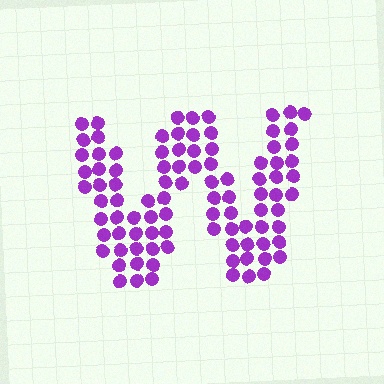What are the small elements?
The small elements are circles.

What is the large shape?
The large shape is the letter W.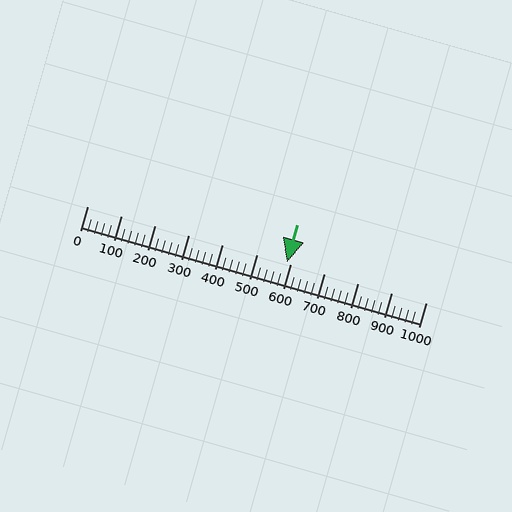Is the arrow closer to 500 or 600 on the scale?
The arrow is closer to 600.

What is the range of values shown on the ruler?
The ruler shows values from 0 to 1000.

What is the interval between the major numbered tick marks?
The major tick marks are spaced 100 units apart.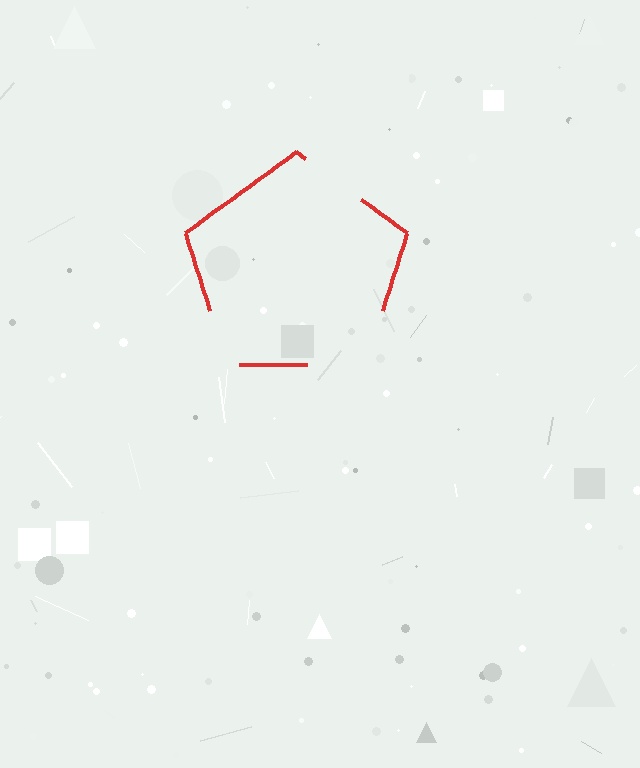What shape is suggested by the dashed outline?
The dashed outline suggests a pentagon.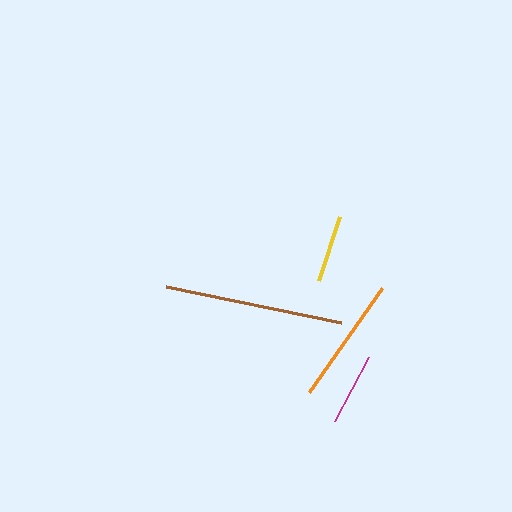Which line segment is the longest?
The brown line is the longest at approximately 179 pixels.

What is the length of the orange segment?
The orange segment is approximately 127 pixels long.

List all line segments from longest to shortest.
From longest to shortest: brown, orange, magenta, yellow.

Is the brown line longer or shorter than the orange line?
The brown line is longer than the orange line.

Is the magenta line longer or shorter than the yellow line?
The magenta line is longer than the yellow line.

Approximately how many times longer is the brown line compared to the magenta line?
The brown line is approximately 2.5 times the length of the magenta line.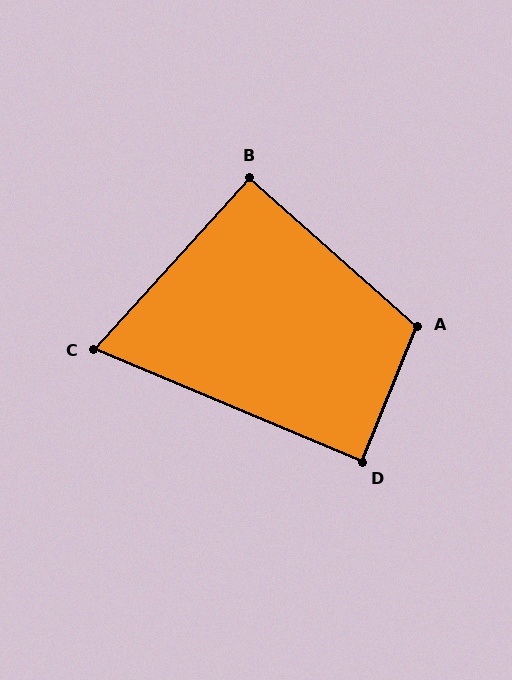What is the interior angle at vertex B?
Approximately 91 degrees (approximately right).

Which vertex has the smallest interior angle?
C, at approximately 71 degrees.